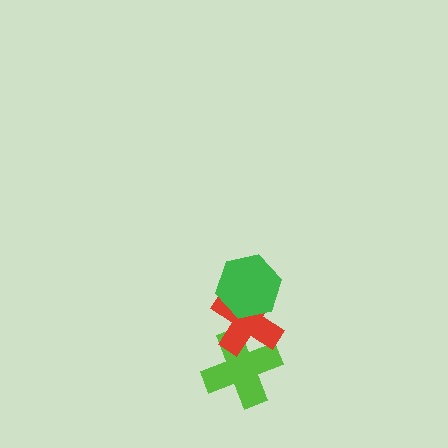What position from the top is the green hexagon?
The green hexagon is 1st from the top.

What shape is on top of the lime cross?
The red cross is on top of the lime cross.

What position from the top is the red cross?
The red cross is 2nd from the top.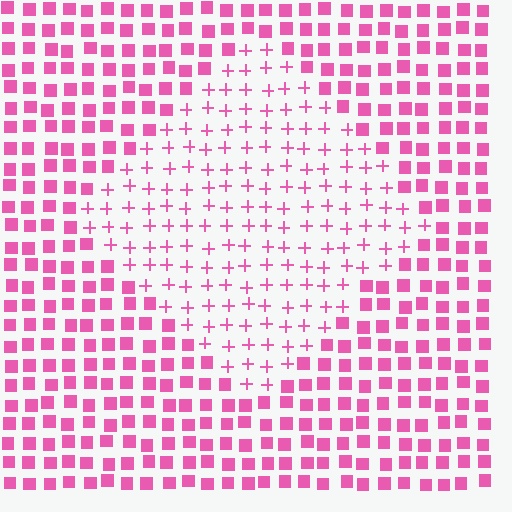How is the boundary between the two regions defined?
The boundary is defined by a change in element shape: plus signs inside vs. squares outside. All elements share the same color and spacing.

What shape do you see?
I see a diamond.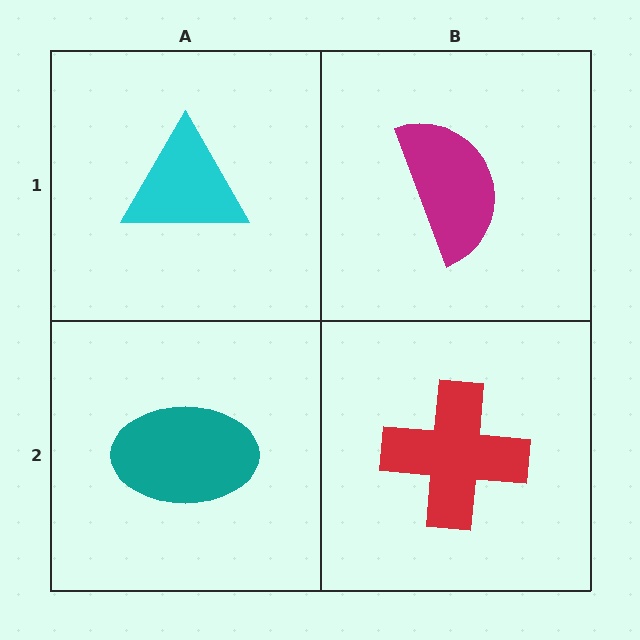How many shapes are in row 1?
2 shapes.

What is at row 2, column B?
A red cross.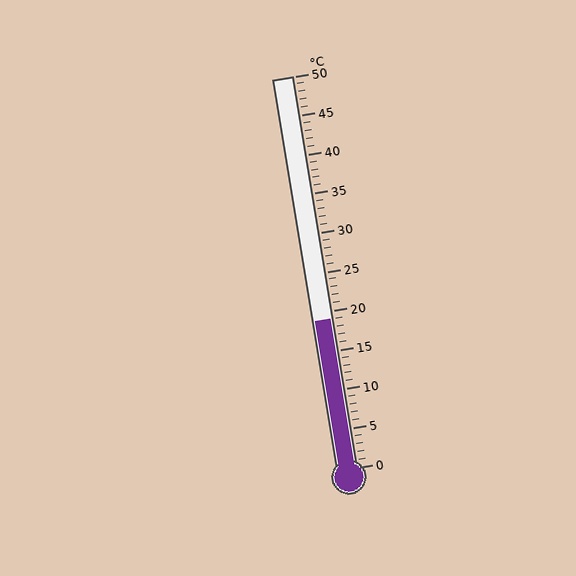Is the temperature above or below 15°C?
The temperature is above 15°C.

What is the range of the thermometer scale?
The thermometer scale ranges from 0°C to 50°C.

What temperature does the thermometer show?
The thermometer shows approximately 19°C.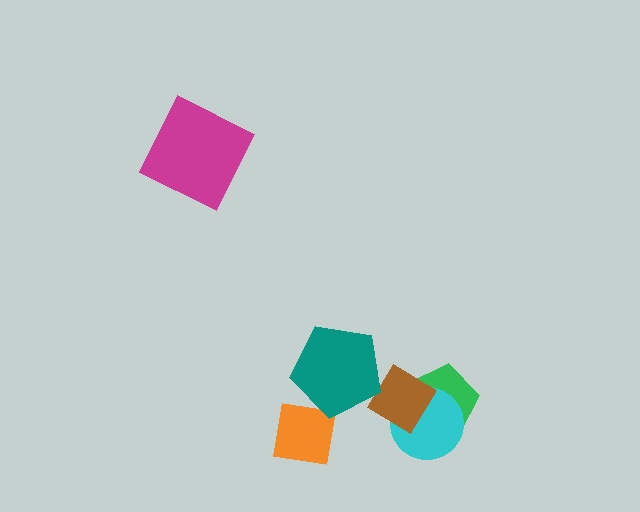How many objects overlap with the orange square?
0 objects overlap with the orange square.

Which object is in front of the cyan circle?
The brown diamond is in front of the cyan circle.